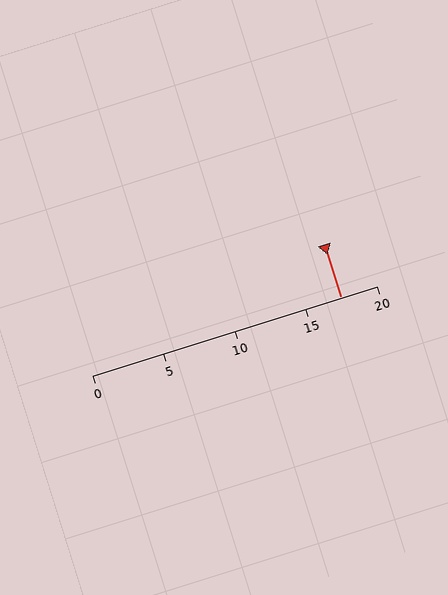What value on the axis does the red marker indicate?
The marker indicates approximately 17.5.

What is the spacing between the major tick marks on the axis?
The major ticks are spaced 5 apart.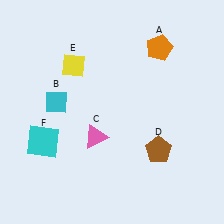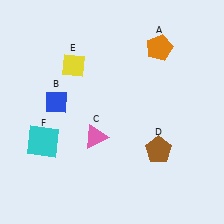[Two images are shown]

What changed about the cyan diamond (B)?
In Image 1, B is cyan. In Image 2, it changed to blue.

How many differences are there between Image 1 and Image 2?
There is 1 difference between the two images.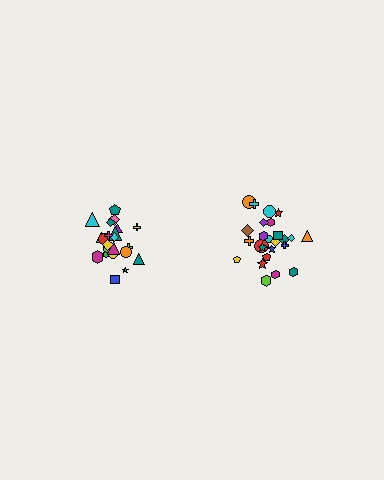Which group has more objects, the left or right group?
The right group.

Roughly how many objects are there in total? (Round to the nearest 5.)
Roughly 45 objects in total.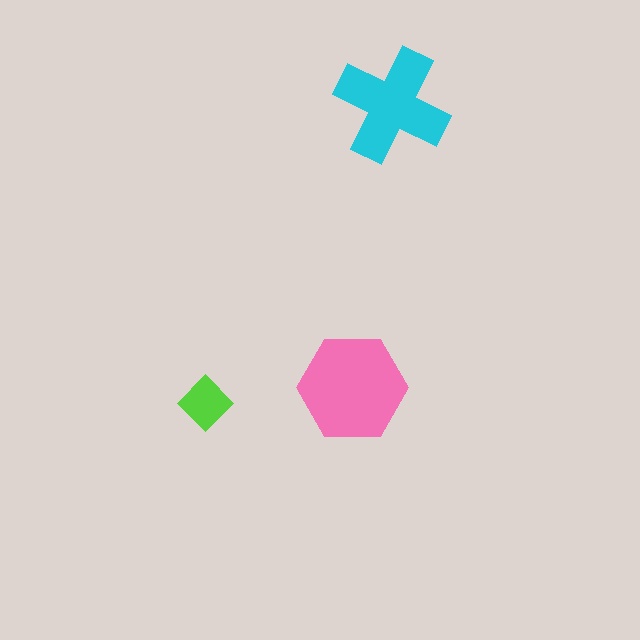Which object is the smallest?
The lime diamond.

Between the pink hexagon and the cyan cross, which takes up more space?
The pink hexagon.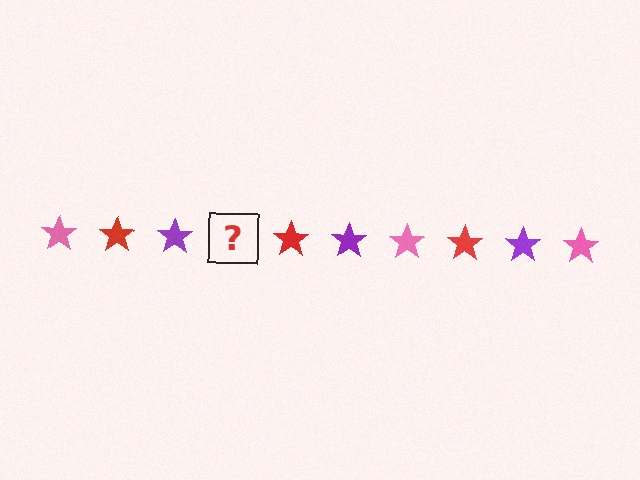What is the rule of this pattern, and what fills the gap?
The rule is that the pattern cycles through pink, red, purple stars. The gap should be filled with a pink star.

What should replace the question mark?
The question mark should be replaced with a pink star.